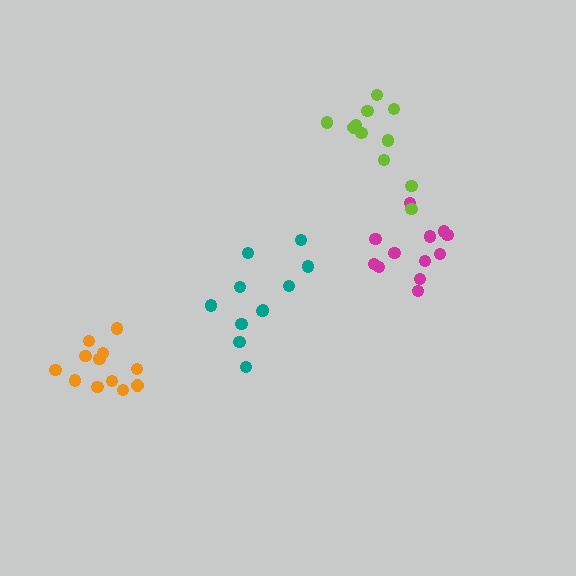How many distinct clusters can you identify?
There are 4 distinct clusters.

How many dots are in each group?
Group 1: 12 dots, Group 2: 11 dots, Group 3: 12 dots, Group 4: 11 dots (46 total).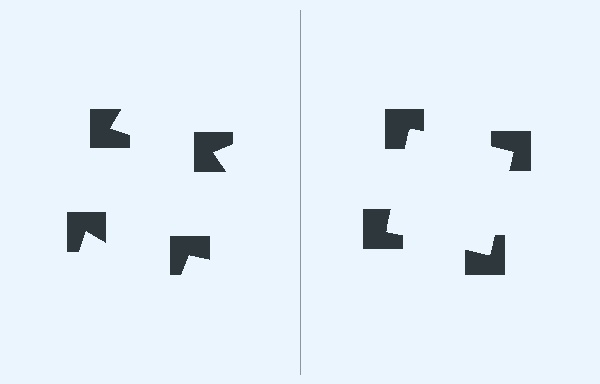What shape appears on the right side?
An illusory square.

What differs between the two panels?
The notched squares are positioned identically on both sides; only the wedge orientations differ. On the right they align to a square; on the left they are misaligned.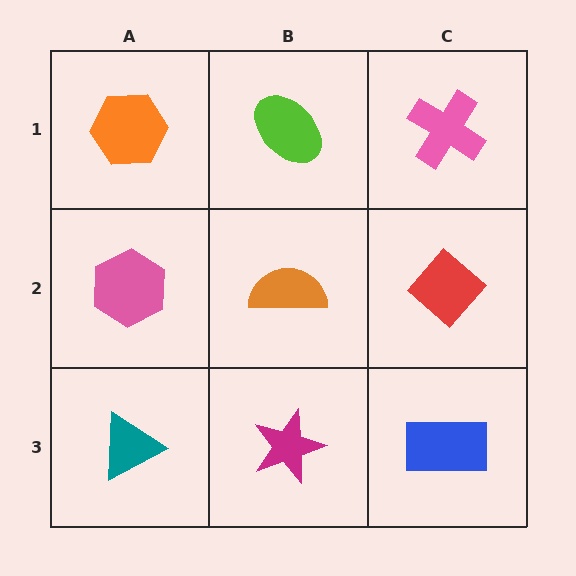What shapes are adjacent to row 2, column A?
An orange hexagon (row 1, column A), a teal triangle (row 3, column A), an orange semicircle (row 2, column B).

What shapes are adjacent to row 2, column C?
A pink cross (row 1, column C), a blue rectangle (row 3, column C), an orange semicircle (row 2, column B).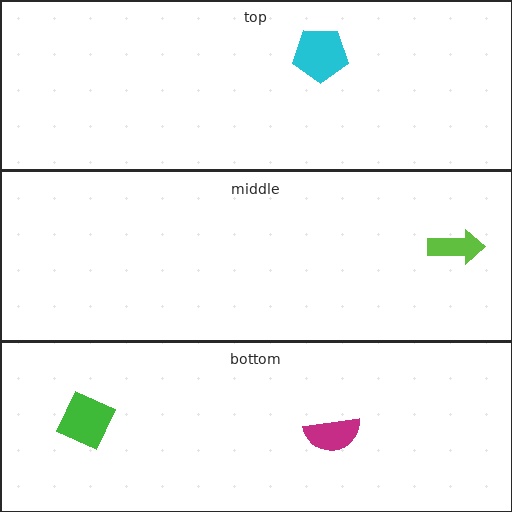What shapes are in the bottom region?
The green square, the magenta semicircle.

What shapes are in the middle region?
The lime arrow.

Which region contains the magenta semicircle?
The bottom region.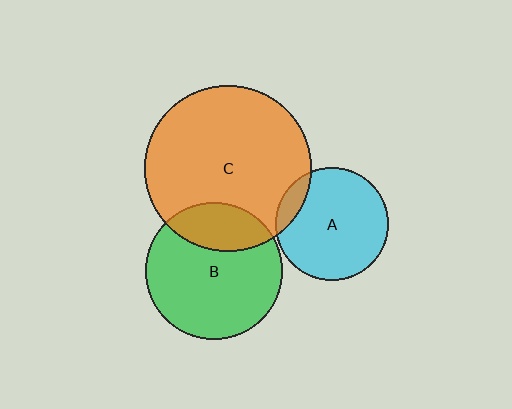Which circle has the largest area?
Circle C (orange).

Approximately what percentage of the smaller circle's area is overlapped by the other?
Approximately 10%.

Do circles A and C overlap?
Yes.